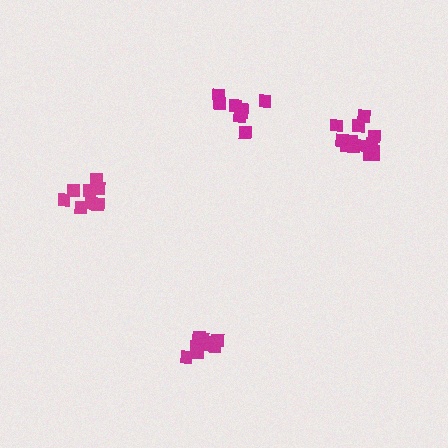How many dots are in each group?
Group 1: 10 dots, Group 2: 9 dots, Group 3: 8 dots, Group 4: 14 dots (41 total).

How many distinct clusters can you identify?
There are 4 distinct clusters.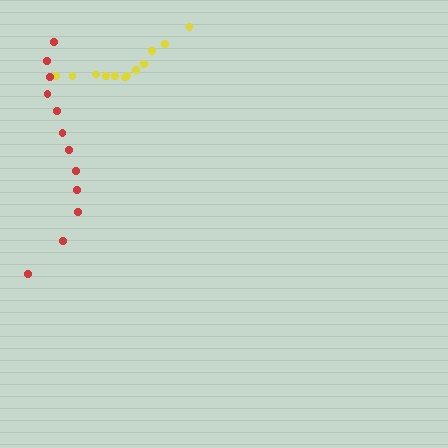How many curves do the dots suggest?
There are 2 distinct paths.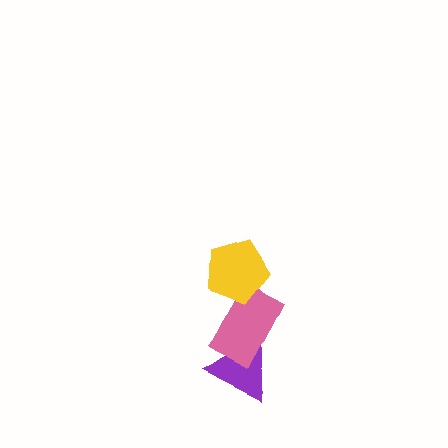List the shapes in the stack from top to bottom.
From top to bottom: the yellow pentagon, the pink rectangle, the purple triangle.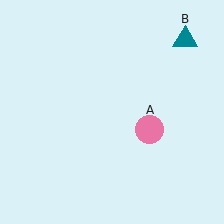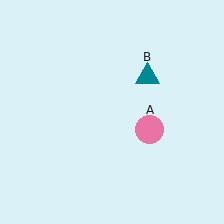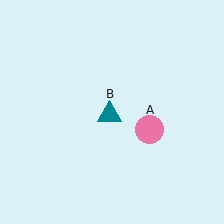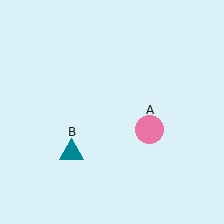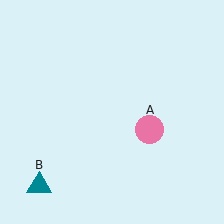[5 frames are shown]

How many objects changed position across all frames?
1 object changed position: teal triangle (object B).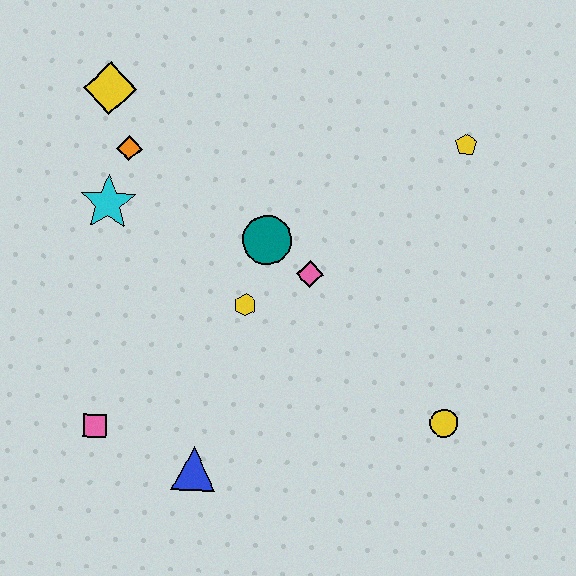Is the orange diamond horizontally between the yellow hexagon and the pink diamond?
No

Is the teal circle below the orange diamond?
Yes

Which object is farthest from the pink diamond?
The yellow diamond is farthest from the pink diamond.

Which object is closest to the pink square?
The blue triangle is closest to the pink square.